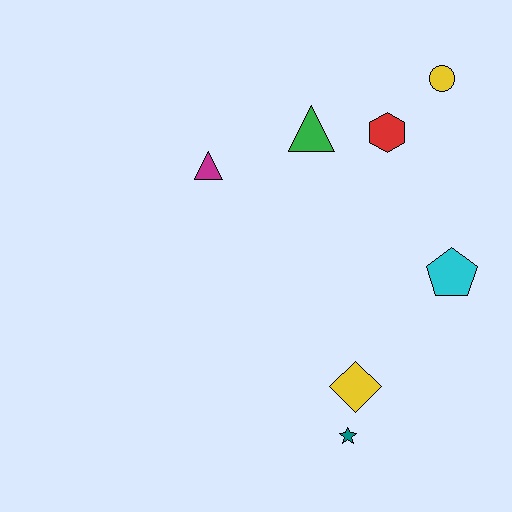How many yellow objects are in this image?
There are 2 yellow objects.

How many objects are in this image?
There are 7 objects.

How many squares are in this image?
There are no squares.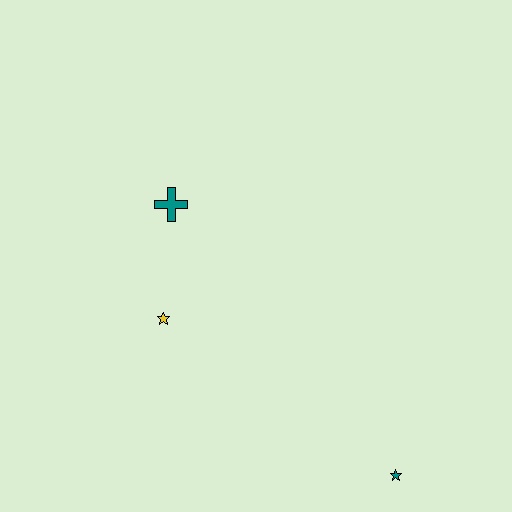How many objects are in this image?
There are 3 objects.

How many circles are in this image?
There are no circles.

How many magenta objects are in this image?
There are no magenta objects.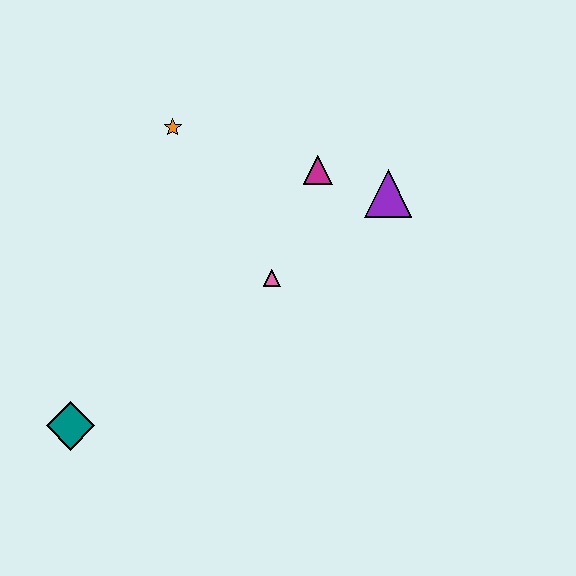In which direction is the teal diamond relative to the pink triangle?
The teal diamond is to the left of the pink triangle.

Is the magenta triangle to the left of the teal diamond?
No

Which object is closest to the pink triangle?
The magenta triangle is closest to the pink triangle.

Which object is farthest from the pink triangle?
The teal diamond is farthest from the pink triangle.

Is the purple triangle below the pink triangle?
No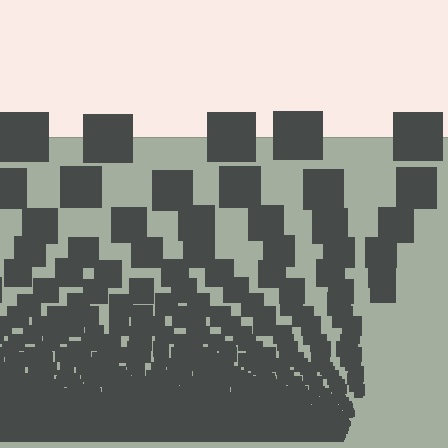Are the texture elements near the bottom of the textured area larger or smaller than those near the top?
Smaller. The gradient is inverted — elements near the bottom are smaller and denser.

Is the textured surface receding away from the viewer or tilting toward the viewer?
The surface appears to tilt toward the viewer. Texture elements get larger and sparser toward the top.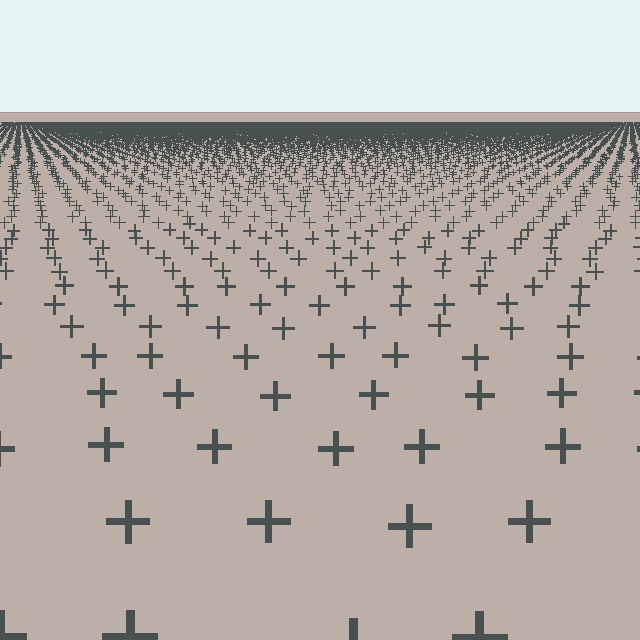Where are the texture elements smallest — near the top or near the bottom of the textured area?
Near the top.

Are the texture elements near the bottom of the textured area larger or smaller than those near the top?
Larger. Near the bottom, elements are closer to the viewer and appear at a bigger on-screen size.